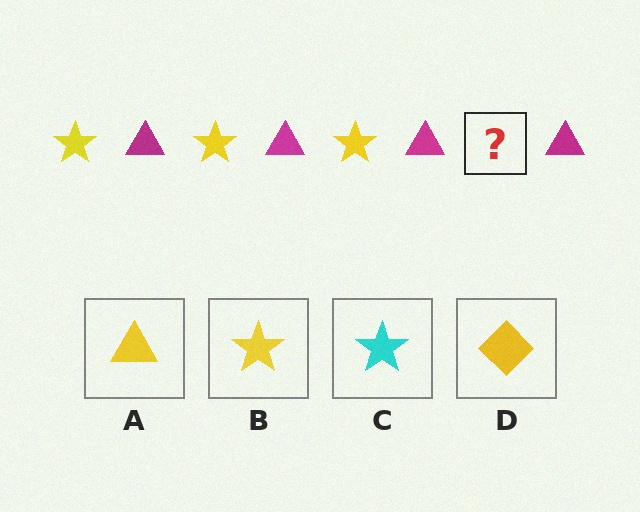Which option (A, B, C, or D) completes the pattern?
B.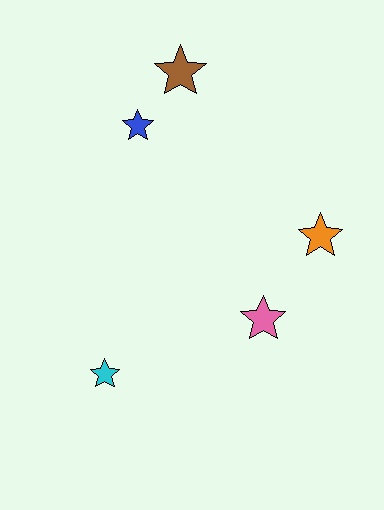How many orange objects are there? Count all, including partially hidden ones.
There is 1 orange object.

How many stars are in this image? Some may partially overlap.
There are 5 stars.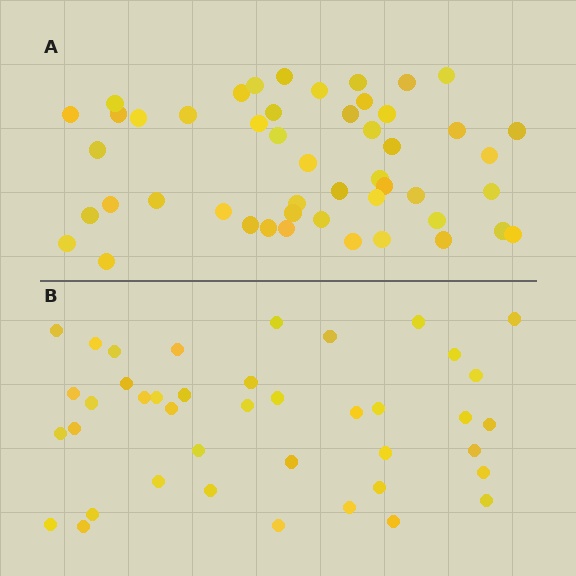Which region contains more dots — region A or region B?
Region A (the top region) has more dots.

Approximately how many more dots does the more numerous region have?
Region A has roughly 8 or so more dots than region B.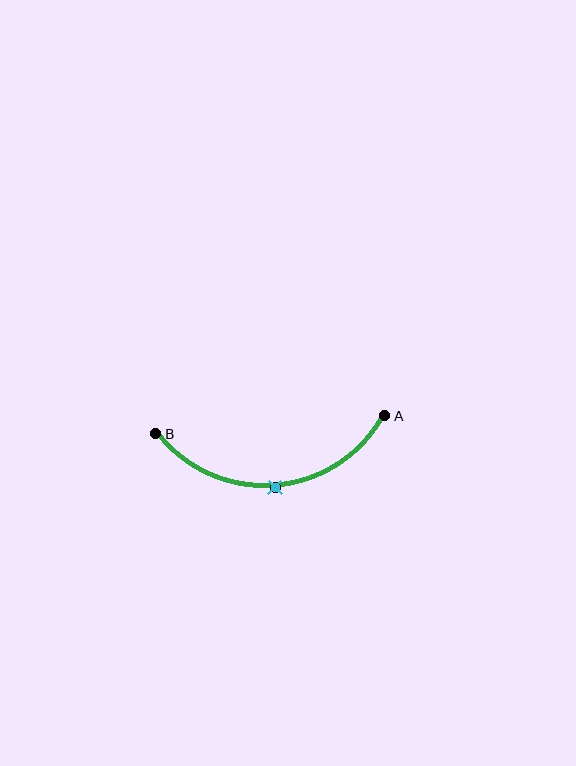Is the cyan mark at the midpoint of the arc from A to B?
Yes. The cyan mark lies on the arc at equal arc-length from both A and B — it is the arc midpoint.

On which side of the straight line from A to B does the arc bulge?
The arc bulges below the straight line connecting A and B.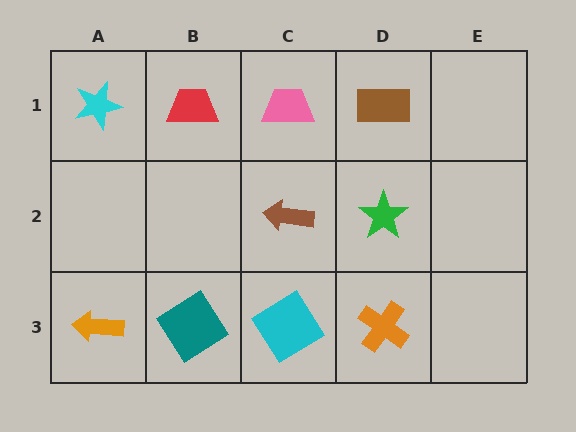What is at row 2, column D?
A green star.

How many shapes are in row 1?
4 shapes.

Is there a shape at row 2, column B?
No, that cell is empty.